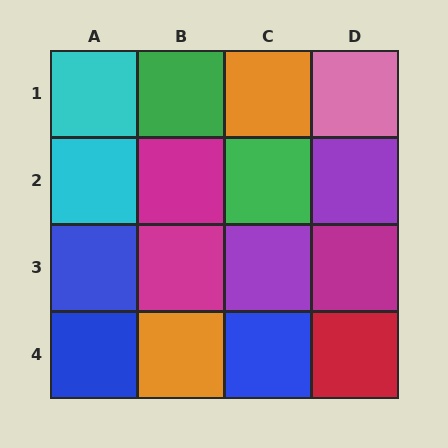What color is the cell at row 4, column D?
Red.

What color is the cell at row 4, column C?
Blue.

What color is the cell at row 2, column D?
Purple.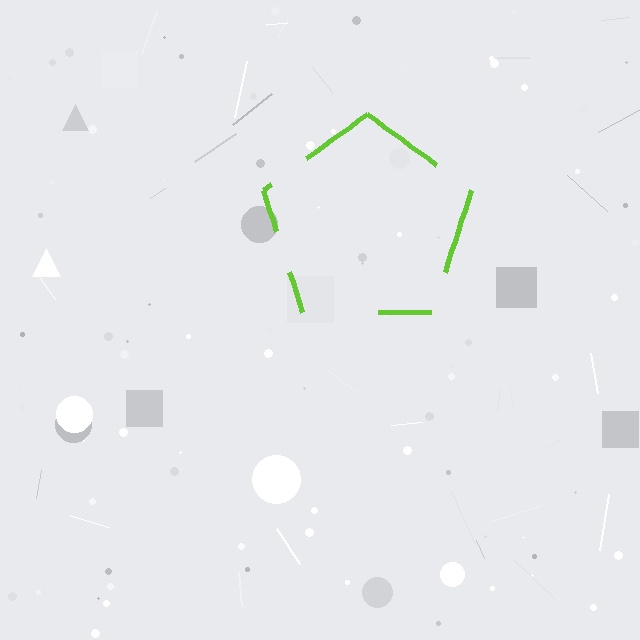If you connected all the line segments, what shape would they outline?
They would outline a pentagon.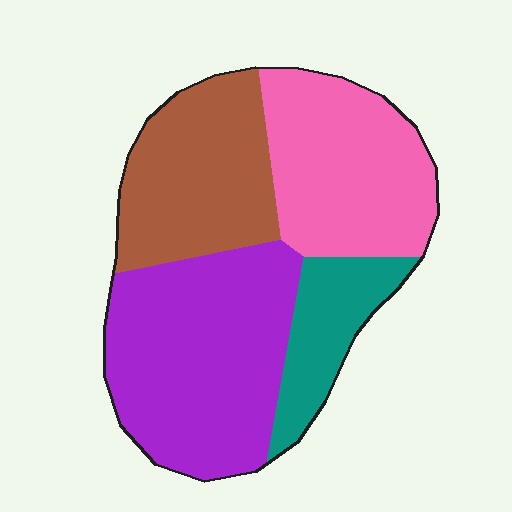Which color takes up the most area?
Purple, at roughly 35%.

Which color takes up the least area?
Teal, at roughly 15%.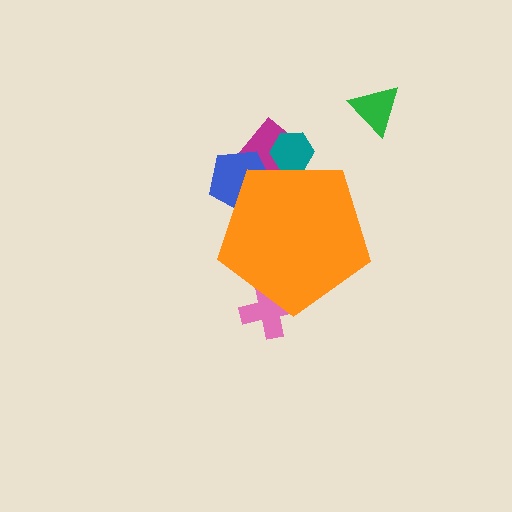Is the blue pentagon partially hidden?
Yes, the blue pentagon is partially hidden behind the orange pentagon.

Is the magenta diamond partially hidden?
Yes, the magenta diamond is partially hidden behind the orange pentagon.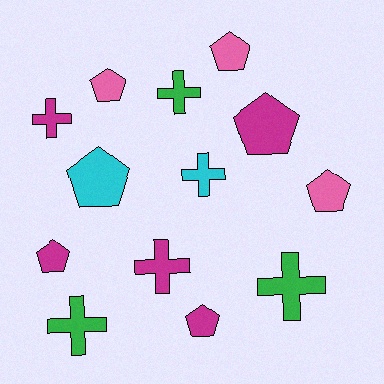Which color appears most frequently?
Magenta, with 5 objects.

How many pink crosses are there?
There are no pink crosses.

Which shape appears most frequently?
Pentagon, with 7 objects.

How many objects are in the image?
There are 13 objects.